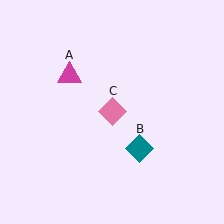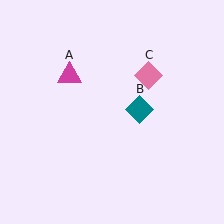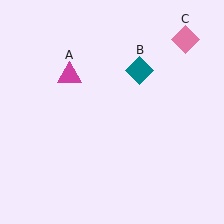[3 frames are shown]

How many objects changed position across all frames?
2 objects changed position: teal diamond (object B), pink diamond (object C).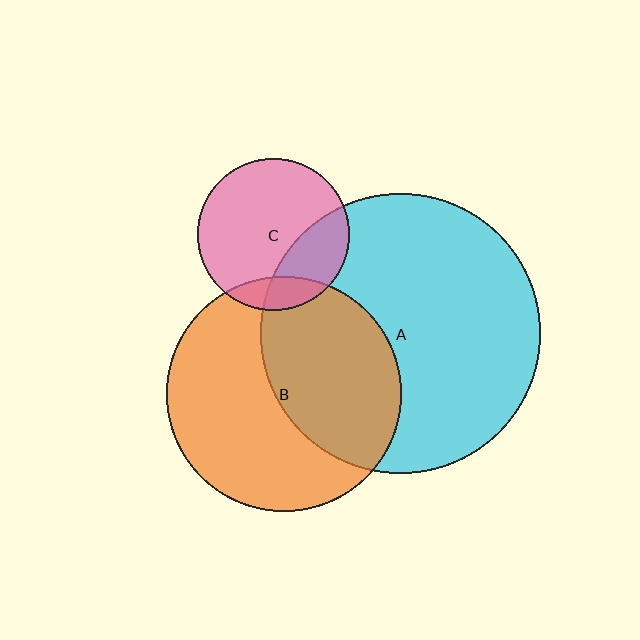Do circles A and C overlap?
Yes.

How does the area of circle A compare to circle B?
Approximately 1.4 times.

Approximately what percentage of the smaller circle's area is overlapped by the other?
Approximately 30%.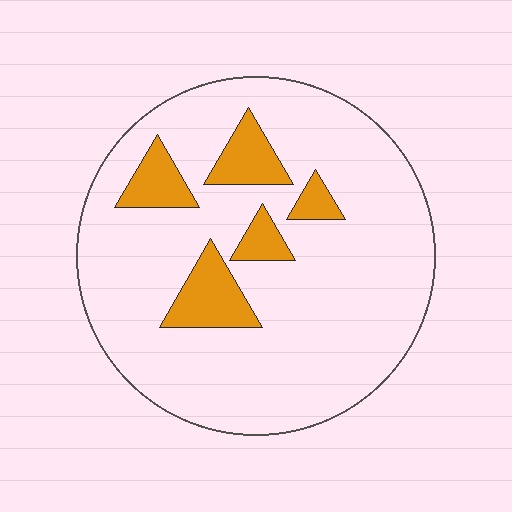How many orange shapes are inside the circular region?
5.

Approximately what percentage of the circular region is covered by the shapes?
Approximately 15%.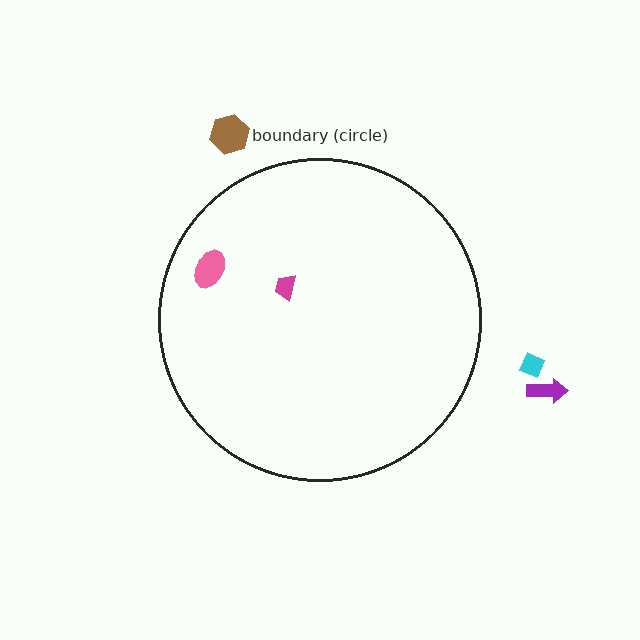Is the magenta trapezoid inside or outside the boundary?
Inside.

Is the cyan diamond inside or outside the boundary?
Outside.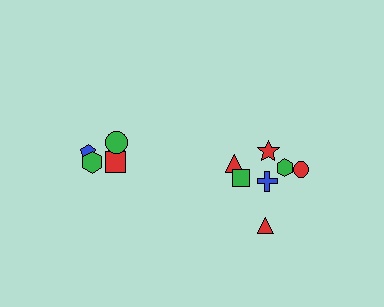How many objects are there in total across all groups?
There are 11 objects.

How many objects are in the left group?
There are 4 objects.